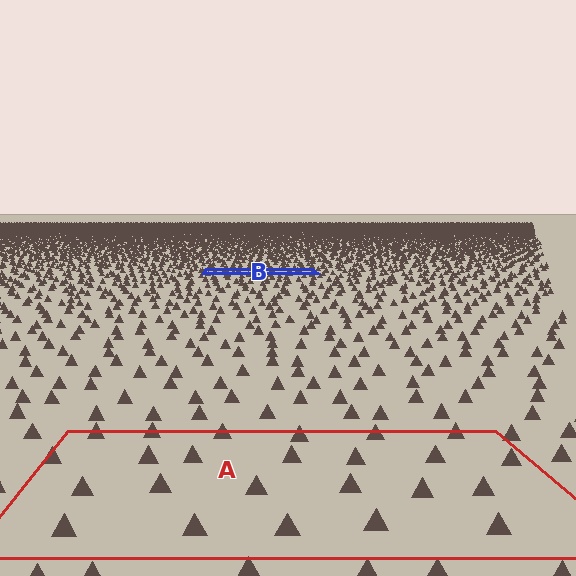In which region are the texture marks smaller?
The texture marks are smaller in region B, because it is farther away.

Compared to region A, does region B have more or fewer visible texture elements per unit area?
Region B has more texture elements per unit area — they are packed more densely because it is farther away.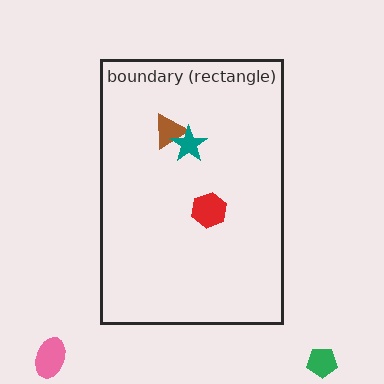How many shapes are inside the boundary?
3 inside, 2 outside.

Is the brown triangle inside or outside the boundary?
Inside.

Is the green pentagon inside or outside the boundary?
Outside.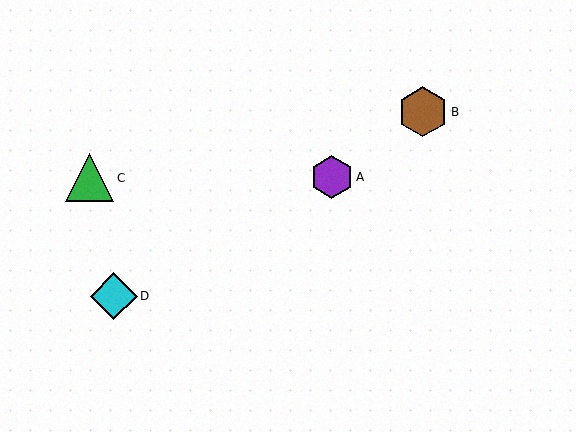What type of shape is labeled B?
Shape B is a brown hexagon.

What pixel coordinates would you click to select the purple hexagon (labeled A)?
Click at (332, 177) to select the purple hexagon A.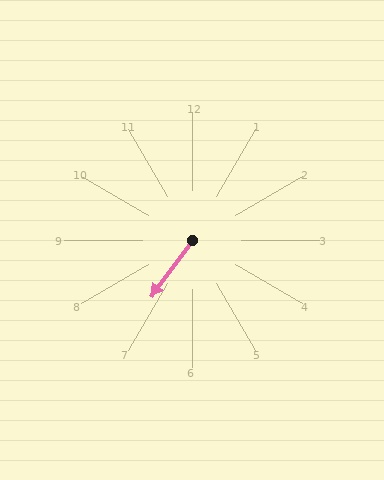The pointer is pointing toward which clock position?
Roughly 7 o'clock.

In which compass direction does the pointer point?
Southwest.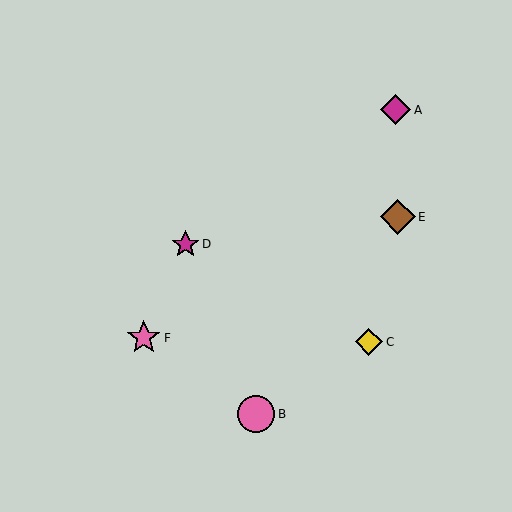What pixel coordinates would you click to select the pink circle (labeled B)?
Click at (256, 414) to select the pink circle B.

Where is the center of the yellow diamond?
The center of the yellow diamond is at (369, 342).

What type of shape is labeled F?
Shape F is a pink star.